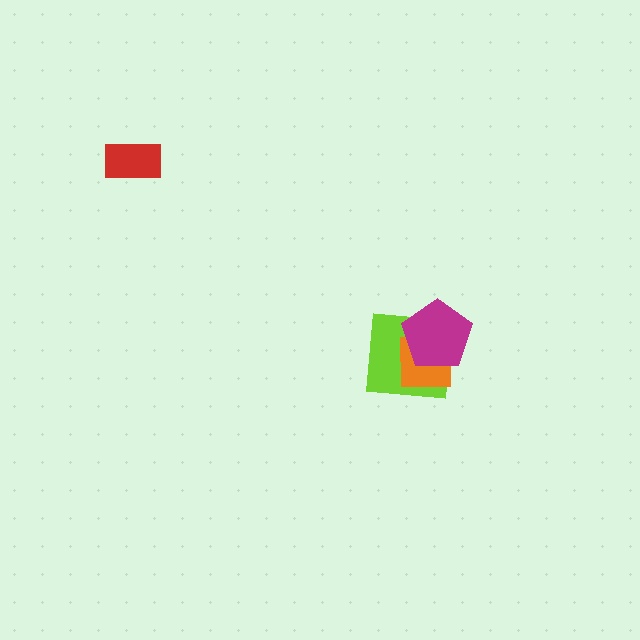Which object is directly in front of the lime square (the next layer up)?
The orange square is directly in front of the lime square.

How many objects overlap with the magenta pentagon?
2 objects overlap with the magenta pentagon.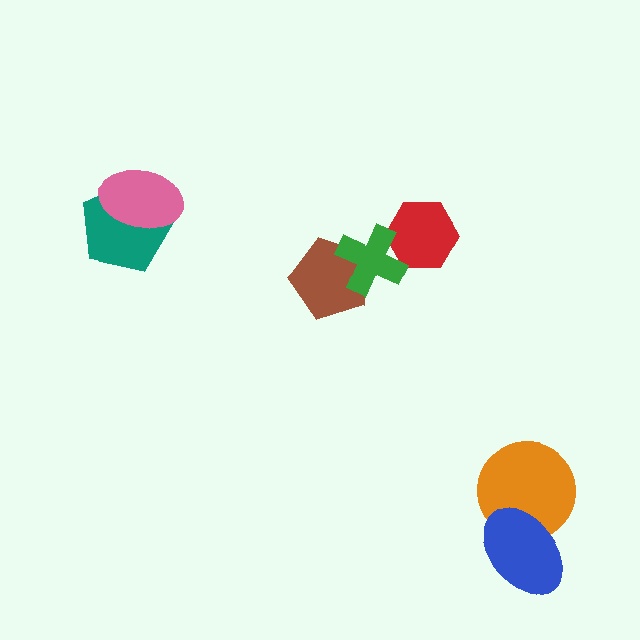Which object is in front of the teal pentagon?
The pink ellipse is in front of the teal pentagon.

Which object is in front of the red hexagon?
The green cross is in front of the red hexagon.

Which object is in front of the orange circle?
The blue ellipse is in front of the orange circle.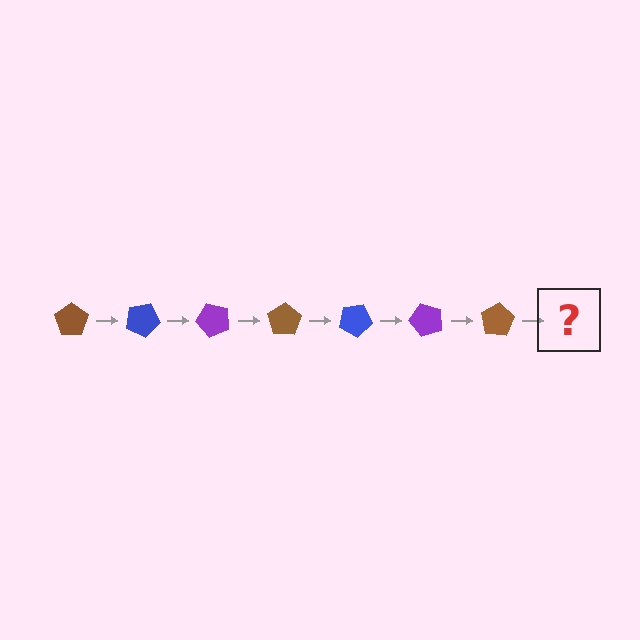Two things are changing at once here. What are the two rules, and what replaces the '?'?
The two rules are that it rotates 25 degrees each step and the color cycles through brown, blue, and purple. The '?' should be a blue pentagon, rotated 175 degrees from the start.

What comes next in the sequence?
The next element should be a blue pentagon, rotated 175 degrees from the start.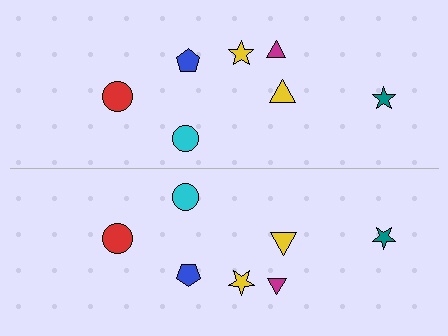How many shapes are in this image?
There are 14 shapes in this image.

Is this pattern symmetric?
Yes, this pattern has bilateral (reflection) symmetry.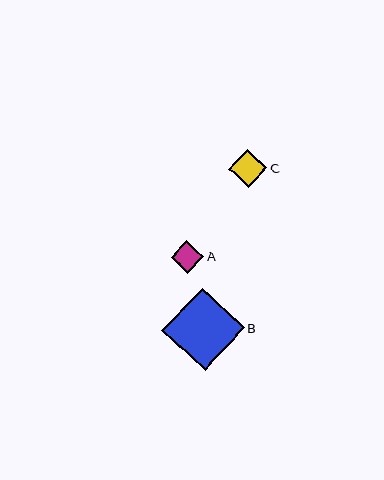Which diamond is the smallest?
Diamond A is the smallest with a size of approximately 33 pixels.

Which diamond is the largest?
Diamond B is the largest with a size of approximately 82 pixels.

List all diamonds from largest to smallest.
From largest to smallest: B, C, A.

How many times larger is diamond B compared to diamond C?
Diamond B is approximately 2.2 times the size of diamond C.